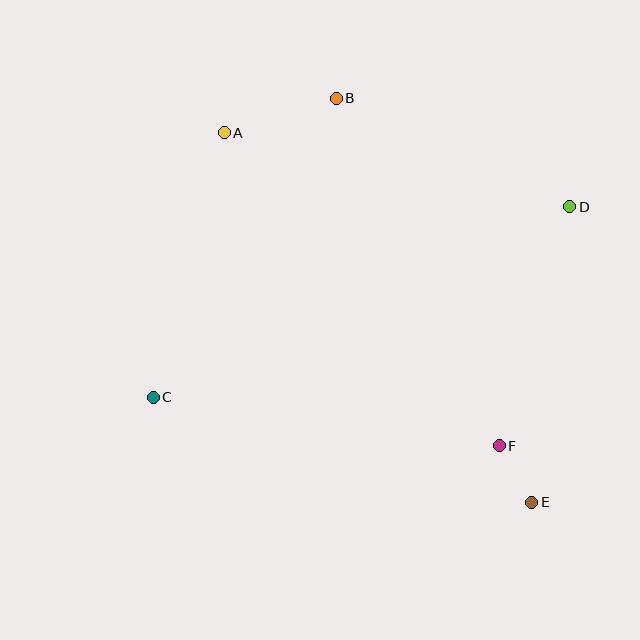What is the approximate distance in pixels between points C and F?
The distance between C and F is approximately 349 pixels.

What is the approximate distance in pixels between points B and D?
The distance between B and D is approximately 257 pixels.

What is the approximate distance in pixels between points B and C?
The distance between B and C is approximately 350 pixels.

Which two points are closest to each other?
Points E and F are closest to each other.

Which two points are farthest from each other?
Points A and E are farthest from each other.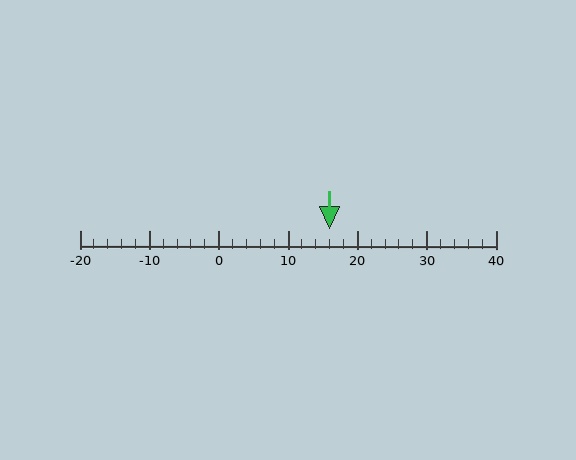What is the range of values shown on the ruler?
The ruler shows values from -20 to 40.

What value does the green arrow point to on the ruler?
The green arrow points to approximately 16.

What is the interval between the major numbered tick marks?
The major tick marks are spaced 10 units apart.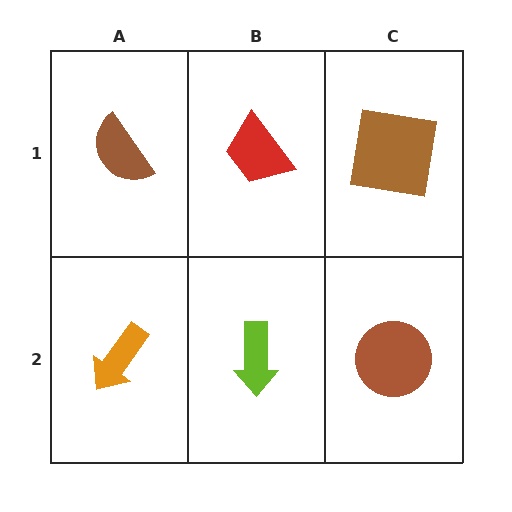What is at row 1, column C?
A brown square.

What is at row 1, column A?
A brown semicircle.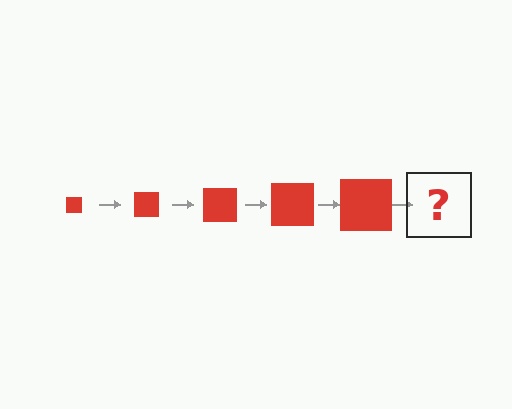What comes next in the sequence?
The next element should be a red square, larger than the previous one.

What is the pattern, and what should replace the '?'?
The pattern is that the square gets progressively larger each step. The '?' should be a red square, larger than the previous one.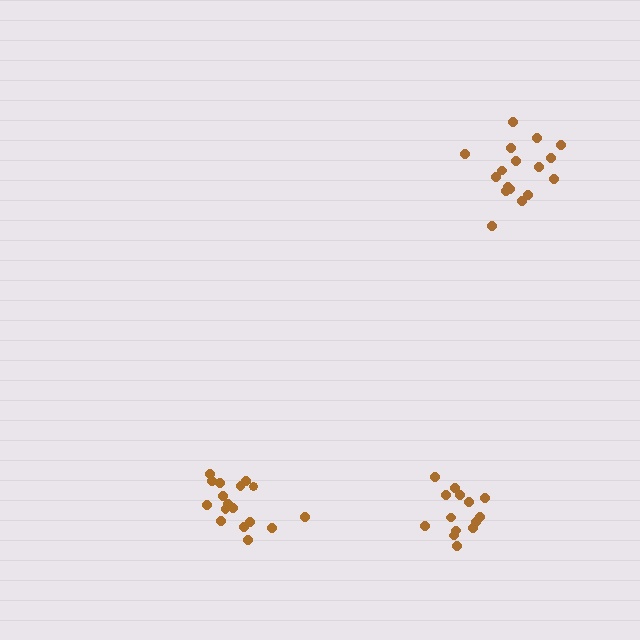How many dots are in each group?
Group 1: 14 dots, Group 2: 18 dots, Group 3: 17 dots (49 total).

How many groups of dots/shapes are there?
There are 3 groups.